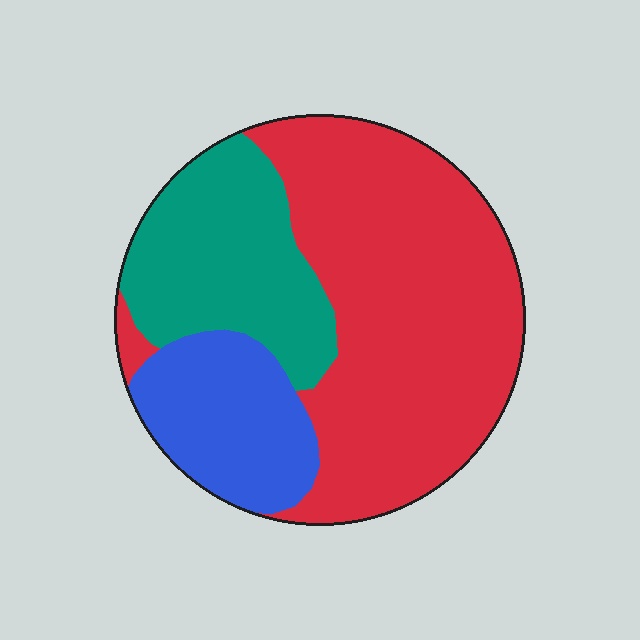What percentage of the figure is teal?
Teal takes up about one quarter (1/4) of the figure.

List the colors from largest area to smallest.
From largest to smallest: red, teal, blue.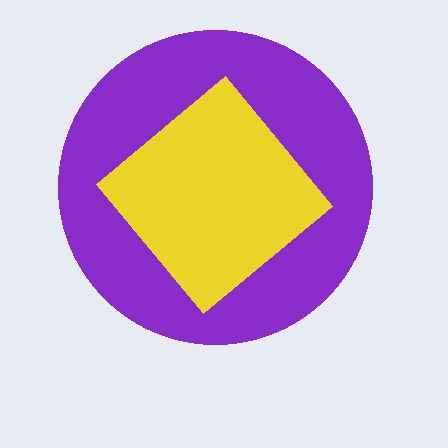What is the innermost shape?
The yellow diamond.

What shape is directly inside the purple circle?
The yellow diamond.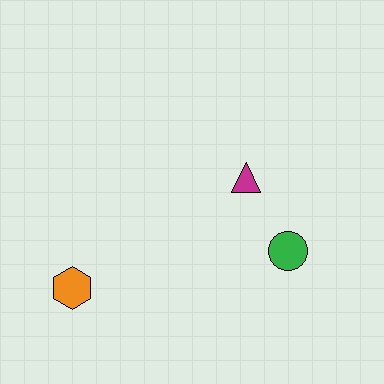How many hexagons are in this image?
There is 1 hexagon.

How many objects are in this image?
There are 3 objects.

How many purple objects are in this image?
There are no purple objects.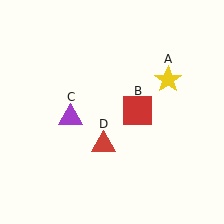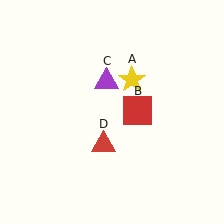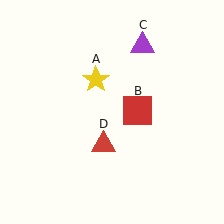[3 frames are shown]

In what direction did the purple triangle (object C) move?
The purple triangle (object C) moved up and to the right.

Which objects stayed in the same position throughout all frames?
Red square (object B) and red triangle (object D) remained stationary.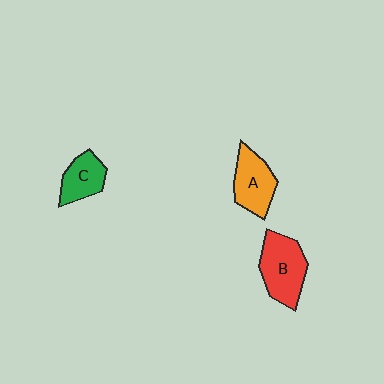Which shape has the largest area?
Shape B (red).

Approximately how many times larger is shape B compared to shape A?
Approximately 1.2 times.